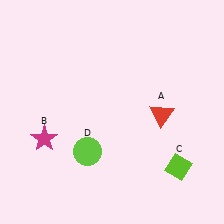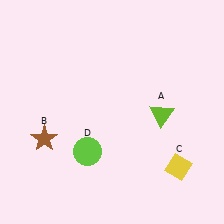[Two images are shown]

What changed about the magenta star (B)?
In Image 1, B is magenta. In Image 2, it changed to brown.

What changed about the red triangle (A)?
In Image 1, A is red. In Image 2, it changed to lime.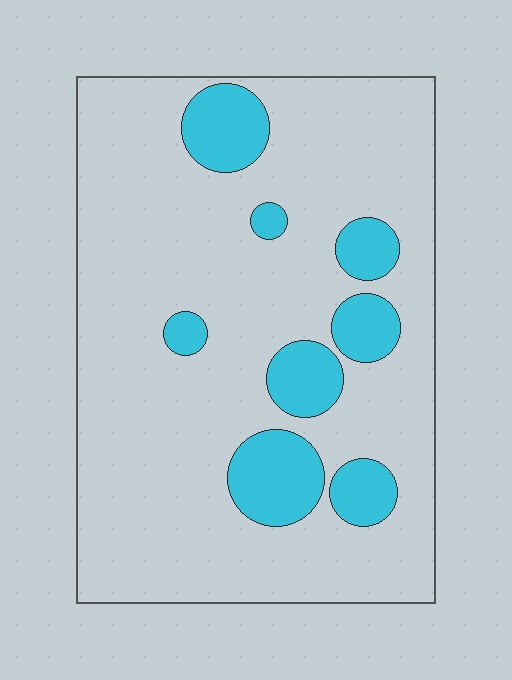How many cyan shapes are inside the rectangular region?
8.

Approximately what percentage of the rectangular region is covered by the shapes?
Approximately 15%.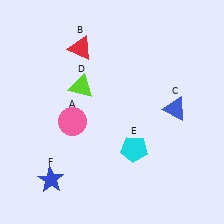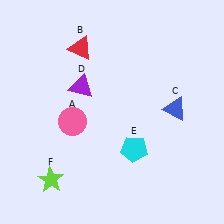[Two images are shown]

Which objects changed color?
D changed from lime to purple. F changed from blue to lime.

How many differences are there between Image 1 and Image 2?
There are 2 differences between the two images.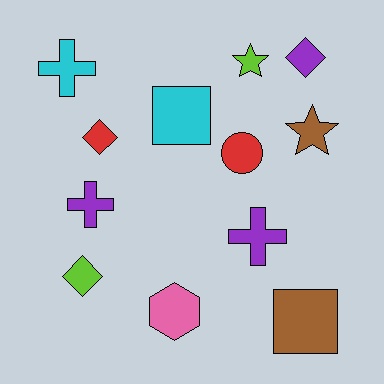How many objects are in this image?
There are 12 objects.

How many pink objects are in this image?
There is 1 pink object.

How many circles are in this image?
There is 1 circle.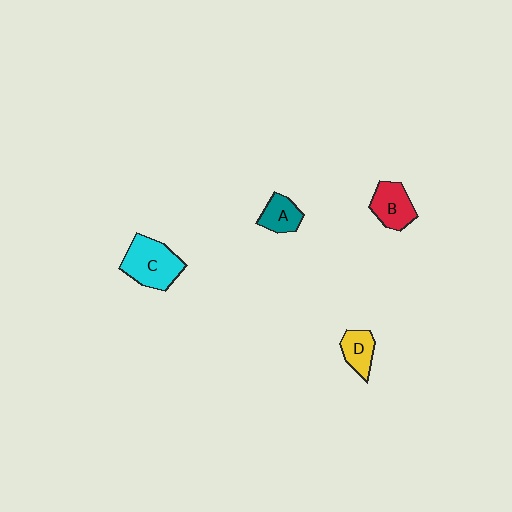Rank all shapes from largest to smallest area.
From largest to smallest: C (cyan), B (red), A (teal), D (yellow).